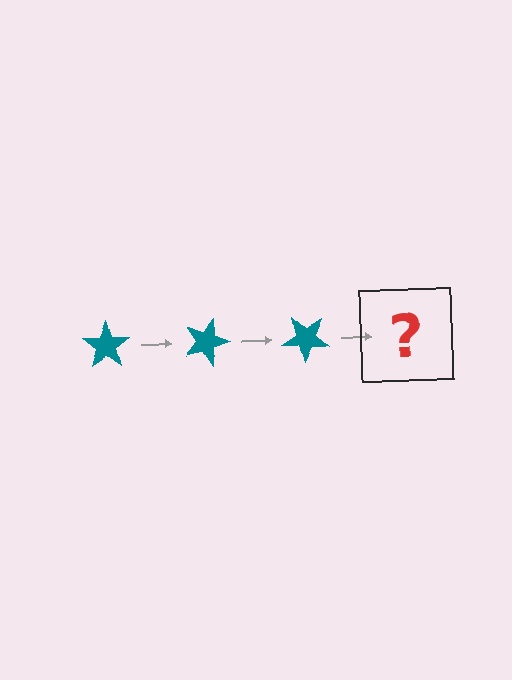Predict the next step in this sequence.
The next step is a teal star rotated 60 degrees.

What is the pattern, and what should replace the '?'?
The pattern is that the star rotates 20 degrees each step. The '?' should be a teal star rotated 60 degrees.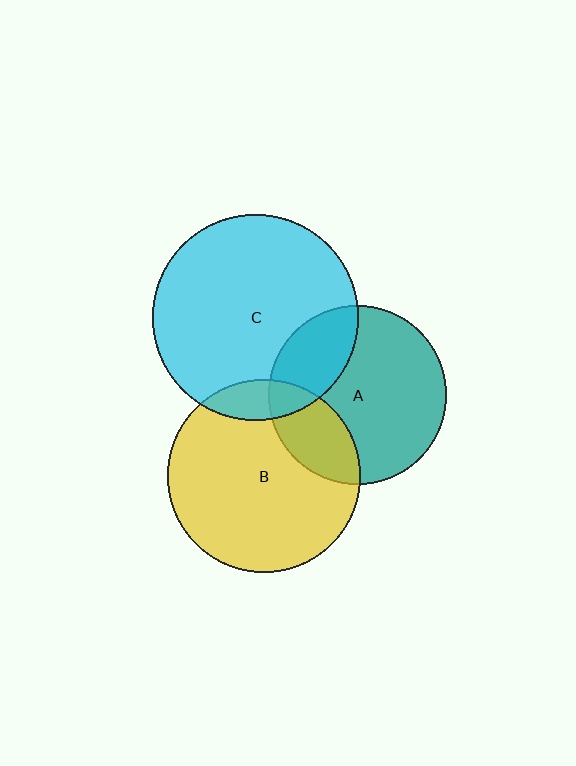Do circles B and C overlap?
Yes.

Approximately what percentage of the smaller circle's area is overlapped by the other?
Approximately 10%.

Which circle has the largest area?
Circle C (cyan).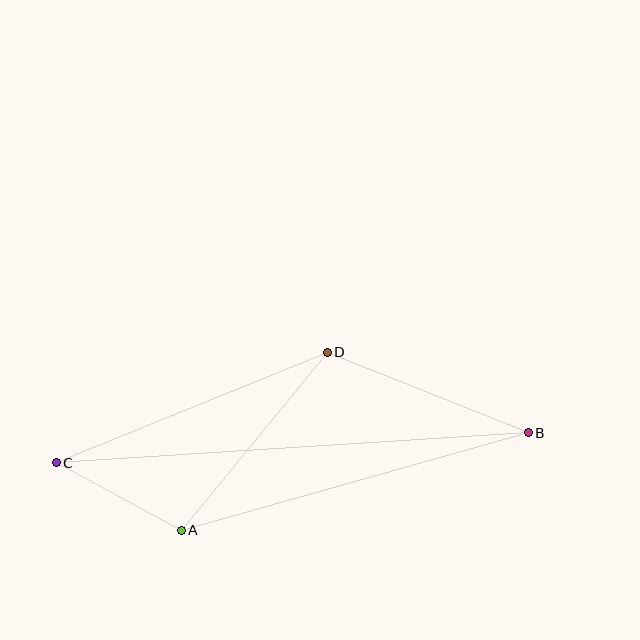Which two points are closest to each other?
Points A and C are closest to each other.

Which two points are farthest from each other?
Points B and C are farthest from each other.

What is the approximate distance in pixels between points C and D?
The distance between C and D is approximately 293 pixels.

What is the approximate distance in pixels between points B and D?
The distance between B and D is approximately 217 pixels.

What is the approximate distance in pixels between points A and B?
The distance between A and B is approximately 360 pixels.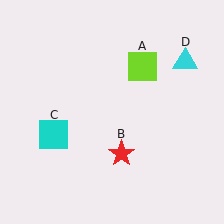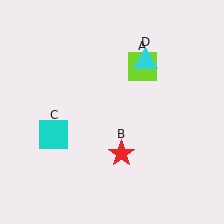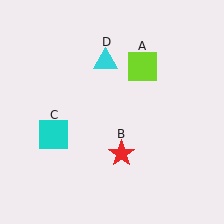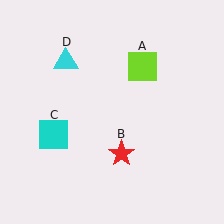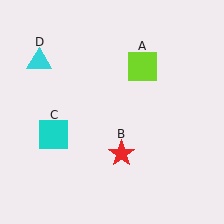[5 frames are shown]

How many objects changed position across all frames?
1 object changed position: cyan triangle (object D).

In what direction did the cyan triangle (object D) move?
The cyan triangle (object D) moved left.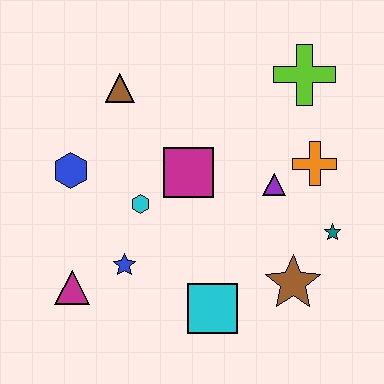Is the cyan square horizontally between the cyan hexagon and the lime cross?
Yes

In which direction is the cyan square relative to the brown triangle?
The cyan square is below the brown triangle.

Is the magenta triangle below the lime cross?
Yes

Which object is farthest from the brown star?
The brown triangle is farthest from the brown star.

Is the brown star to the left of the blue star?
No